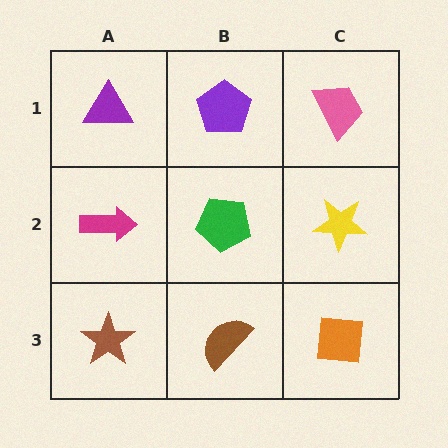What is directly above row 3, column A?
A magenta arrow.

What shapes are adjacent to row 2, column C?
A pink trapezoid (row 1, column C), an orange square (row 3, column C), a green pentagon (row 2, column B).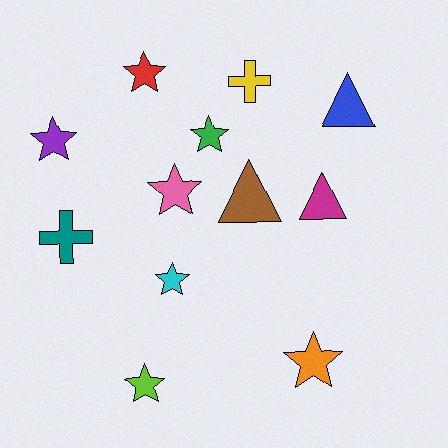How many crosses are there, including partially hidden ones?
There are 2 crosses.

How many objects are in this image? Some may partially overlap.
There are 12 objects.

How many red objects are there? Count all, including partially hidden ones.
There is 1 red object.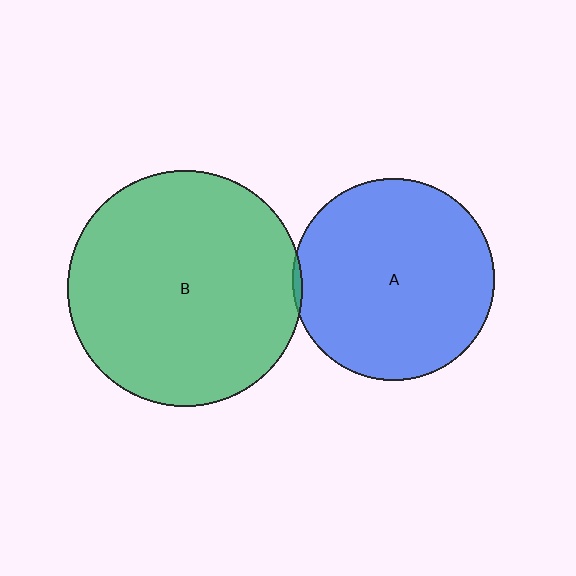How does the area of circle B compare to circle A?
Approximately 1.4 times.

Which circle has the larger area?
Circle B (green).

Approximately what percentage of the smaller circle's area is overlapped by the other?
Approximately 5%.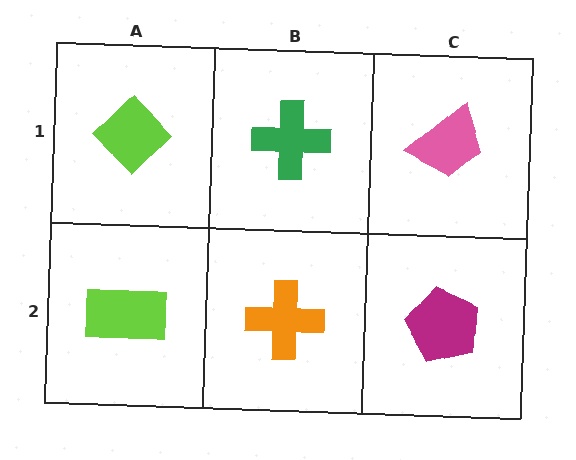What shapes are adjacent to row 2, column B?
A green cross (row 1, column B), a lime rectangle (row 2, column A), a magenta pentagon (row 2, column C).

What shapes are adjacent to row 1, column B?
An orange cross (row 2, column B), a lime diamond (row 1, column A), a pink trapezoid (row 1, column C).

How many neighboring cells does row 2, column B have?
3.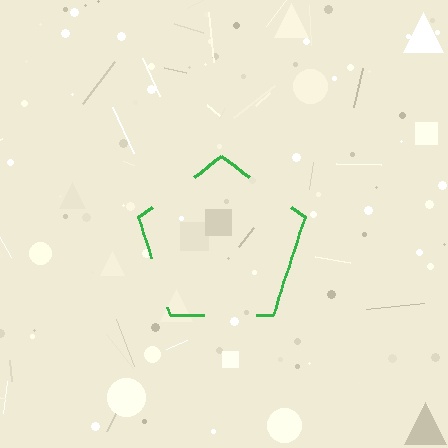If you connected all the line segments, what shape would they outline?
They would outline a pentagon.